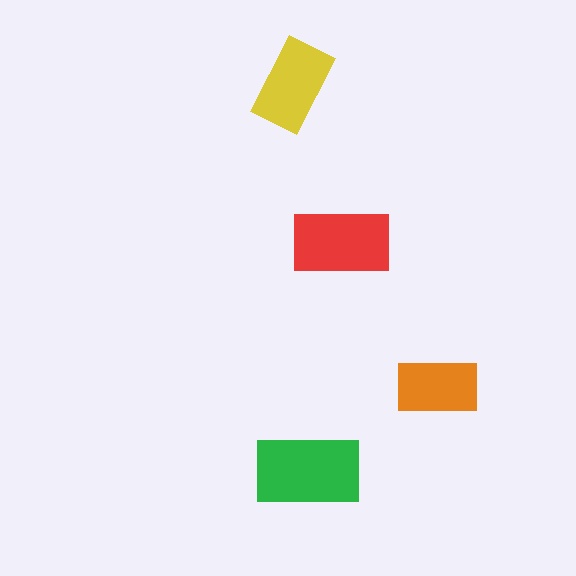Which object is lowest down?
The green rectangle is bottommost.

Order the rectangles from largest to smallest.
the green one, the red one, the yellow one, the orange one.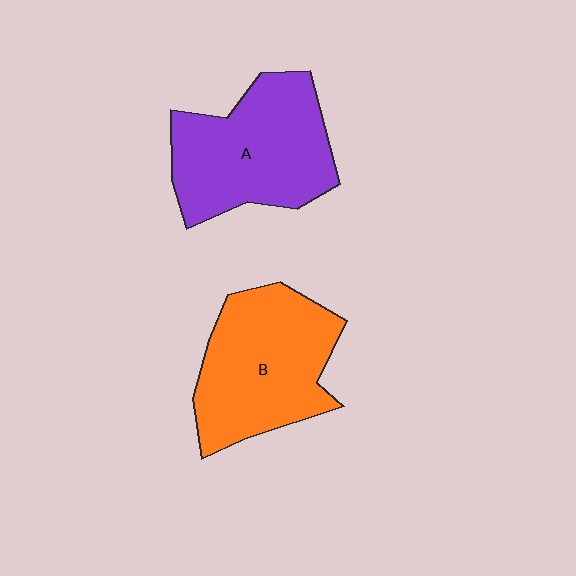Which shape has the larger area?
Shape A (purple).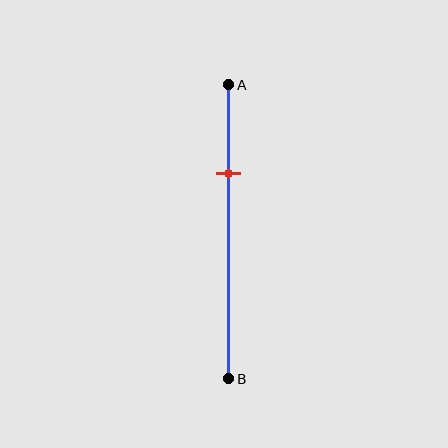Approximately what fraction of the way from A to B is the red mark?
The red mark is approximately 30% of the way from A to B.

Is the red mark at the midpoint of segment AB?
No, the mark is at about 30% from A, not at the 50% midpoint.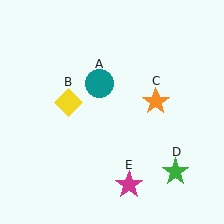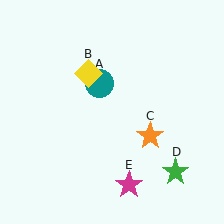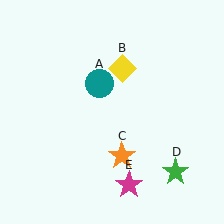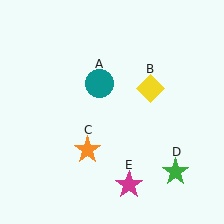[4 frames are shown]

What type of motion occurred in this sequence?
The yellow diamond (object B), orange star (object C) rotated clockwise around the center of the scene.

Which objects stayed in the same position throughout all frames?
Teal circle (object A) and green star (object D) and magenta star (object E) remained stationary.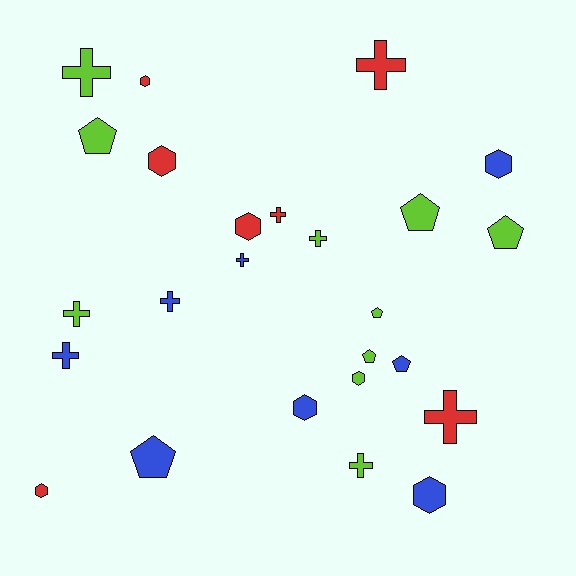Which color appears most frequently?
Lime, with 10 objects.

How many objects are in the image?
There are 25 objects.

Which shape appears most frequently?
Cross, with 10 objects.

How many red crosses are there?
There are 3 red crosses.